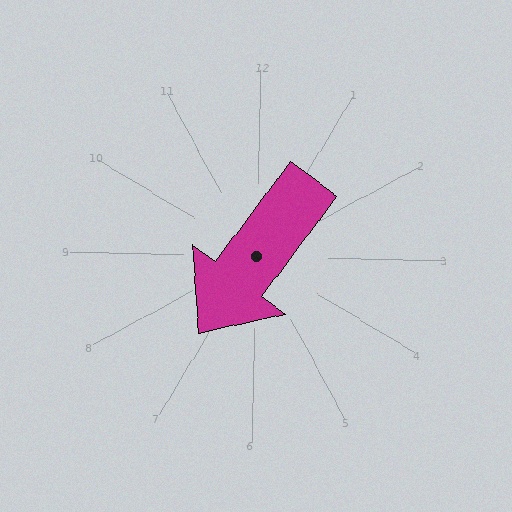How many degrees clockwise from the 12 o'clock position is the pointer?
Approximately 215 degrees.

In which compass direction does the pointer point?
Southwest.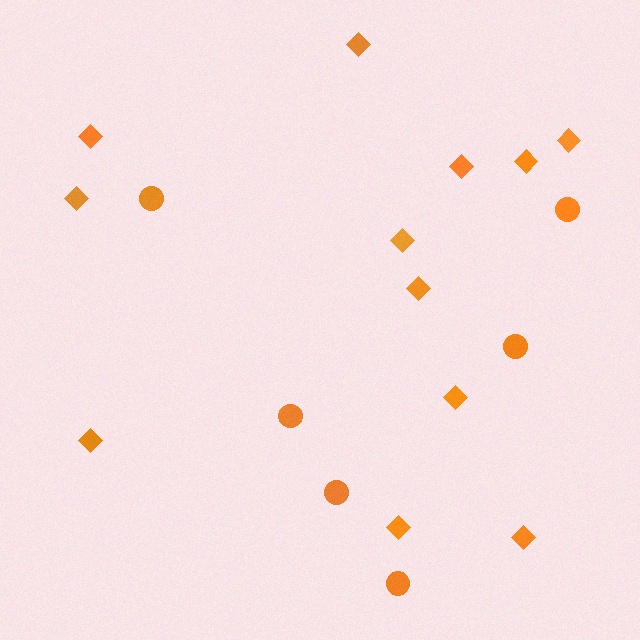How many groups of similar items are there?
There are 2 groups: one group of diamonds (12) and one group of circles (6).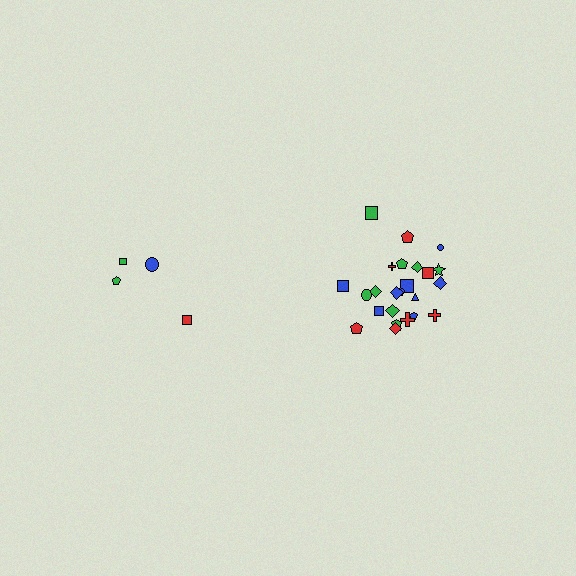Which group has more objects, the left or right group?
The right group.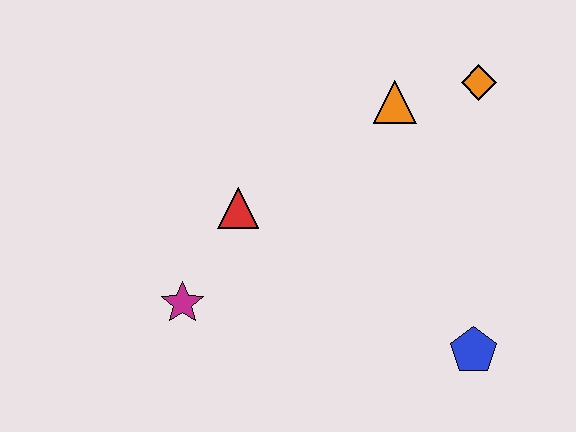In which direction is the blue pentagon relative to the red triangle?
The blue pentagon is to the right of the red triangle.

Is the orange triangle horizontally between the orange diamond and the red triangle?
Yes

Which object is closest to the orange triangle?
The orange diamond is closest to the orange triangle.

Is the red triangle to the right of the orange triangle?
No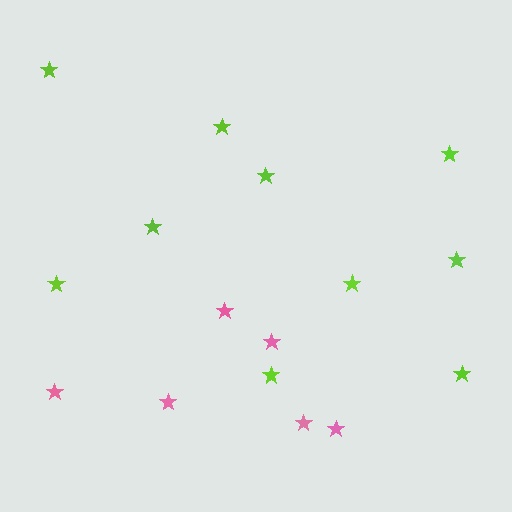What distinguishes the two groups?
There are 2 groups: one group of lime stars (10) and one group of pink stars (6).